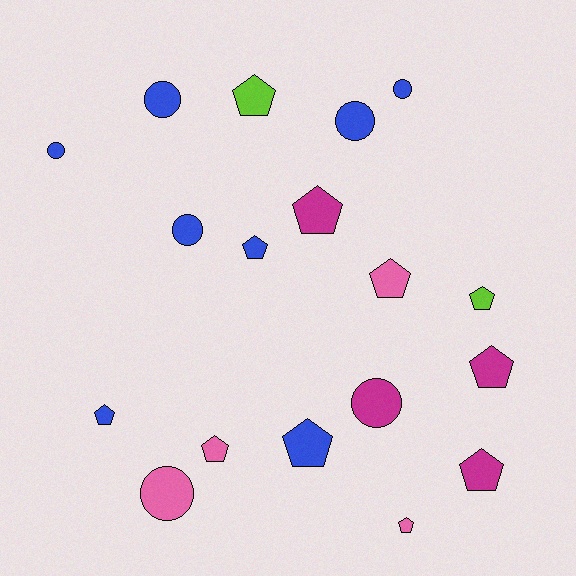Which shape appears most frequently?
Pentagon, with 11 objects.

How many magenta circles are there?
There is 1 magenta circle.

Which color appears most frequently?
Blue, with 8 objects.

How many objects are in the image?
There are 18 objects.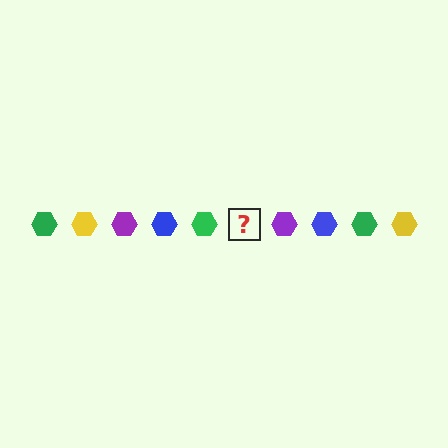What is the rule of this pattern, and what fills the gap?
The rule is that the pattern cycles through green, yellow, purple, blue hexagons. The gap should be filled with a yellow hexagon.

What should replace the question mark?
The question mark should be replaced with a yellow hexagon.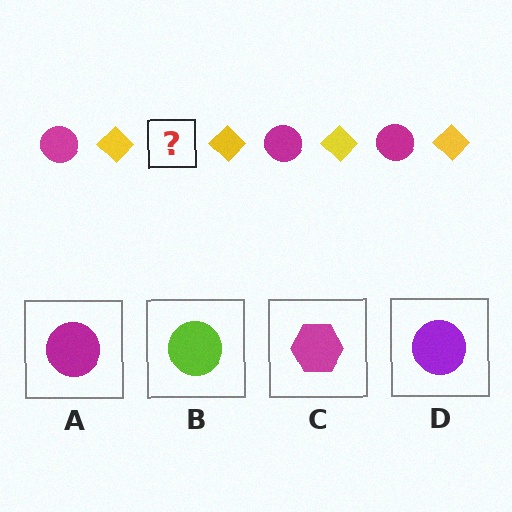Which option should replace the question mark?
Option A.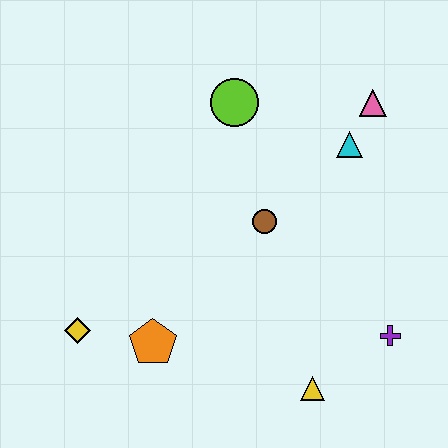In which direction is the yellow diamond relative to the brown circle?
The yellow diamond is to the left of the brown circle.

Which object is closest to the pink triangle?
The cyan triangle is closest to the pink triangle.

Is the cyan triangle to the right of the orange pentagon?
Yes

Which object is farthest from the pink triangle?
The yellow diamond is farthest from the pink triangle.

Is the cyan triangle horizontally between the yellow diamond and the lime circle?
No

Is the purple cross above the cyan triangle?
No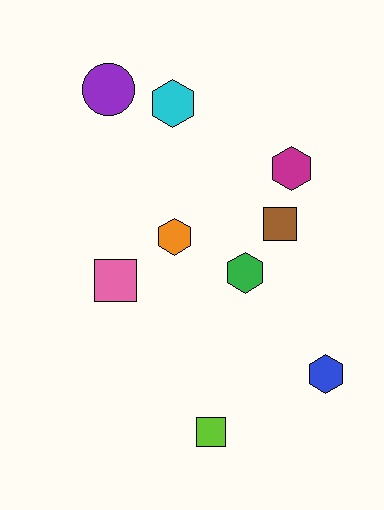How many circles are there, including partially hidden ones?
There is 1 circle.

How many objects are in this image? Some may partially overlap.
There are 9 objects.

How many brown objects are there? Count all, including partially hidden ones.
There is 1 brown object.